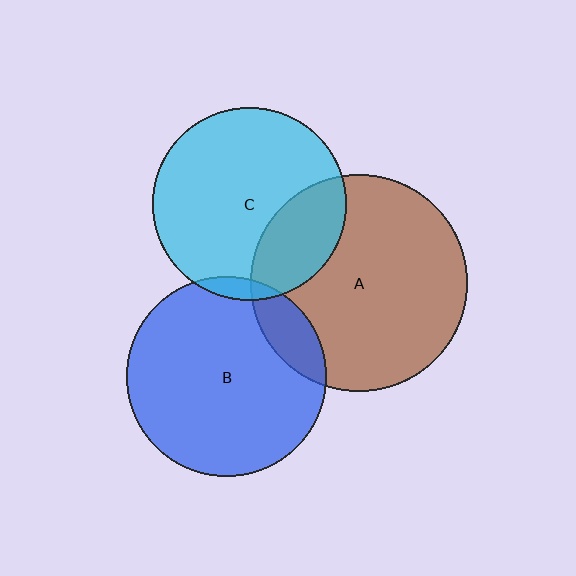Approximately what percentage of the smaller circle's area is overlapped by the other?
Approximately 15%.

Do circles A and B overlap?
Yes.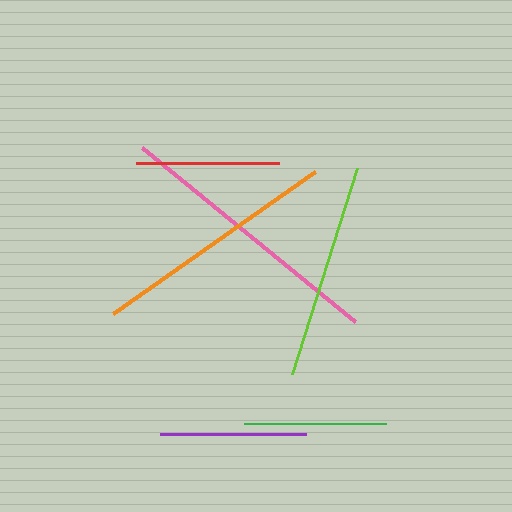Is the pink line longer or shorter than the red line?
The pink line is longer than the red line.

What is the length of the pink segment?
The pink segment is approximately 275 pixels long.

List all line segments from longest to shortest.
From longest to shortest: pink, orange, lime, purple, red, green.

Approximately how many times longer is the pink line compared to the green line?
The pink line is approximately 1.9 times the length of the green line.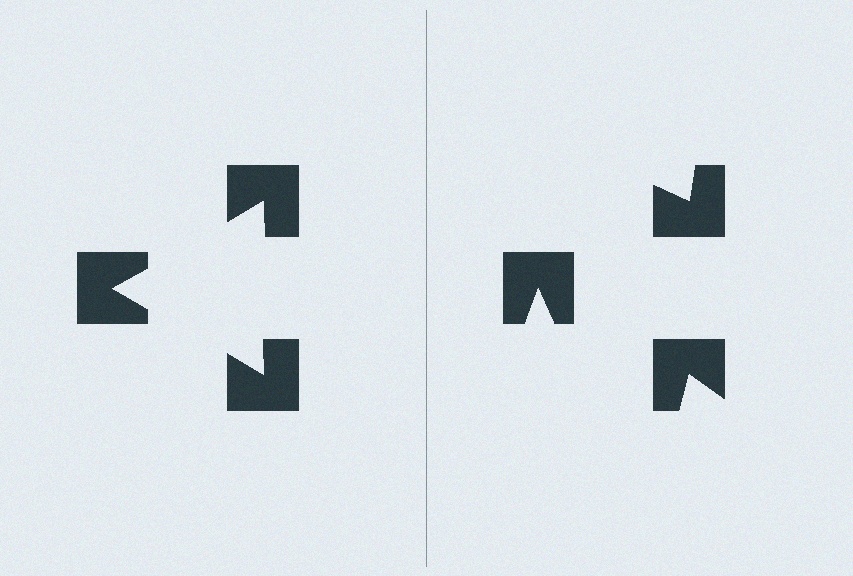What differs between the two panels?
The notched squares are positioned identically on both sides; only the wedge orientations differ. On the left they align to a triangle; on the right they are misaligned.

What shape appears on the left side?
An illusory triangle.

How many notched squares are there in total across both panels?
6 — 3 on each side.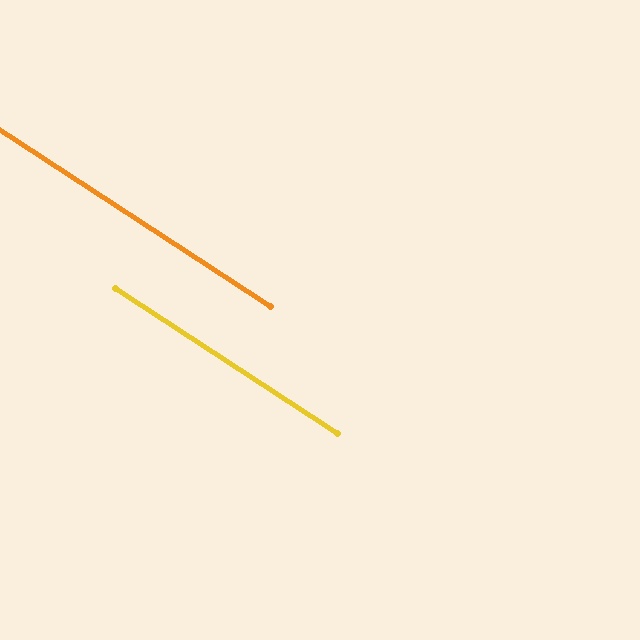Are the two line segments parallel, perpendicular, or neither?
Parallel — their directions differ by only 0.1°.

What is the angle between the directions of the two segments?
Approximately 0 degrees.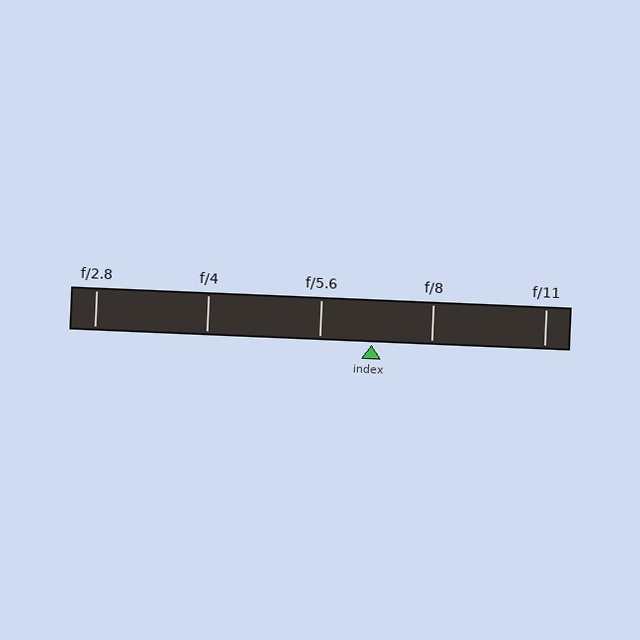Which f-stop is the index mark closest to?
The index mark is closest to f/5.6.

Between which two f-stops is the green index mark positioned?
The index mark is between f/5.6 and f/8.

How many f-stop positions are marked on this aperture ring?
There are 5 f-stop positions marked.